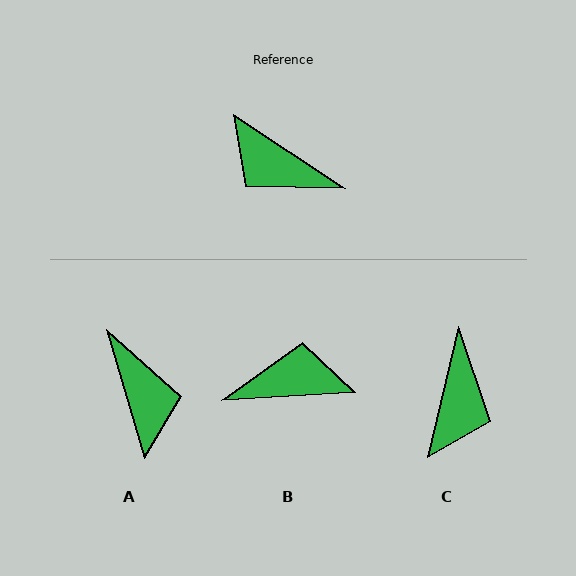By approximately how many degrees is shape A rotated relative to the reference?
Approximately 140 degrees counter-clockwise.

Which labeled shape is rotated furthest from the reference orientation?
B, about 143 degrees away.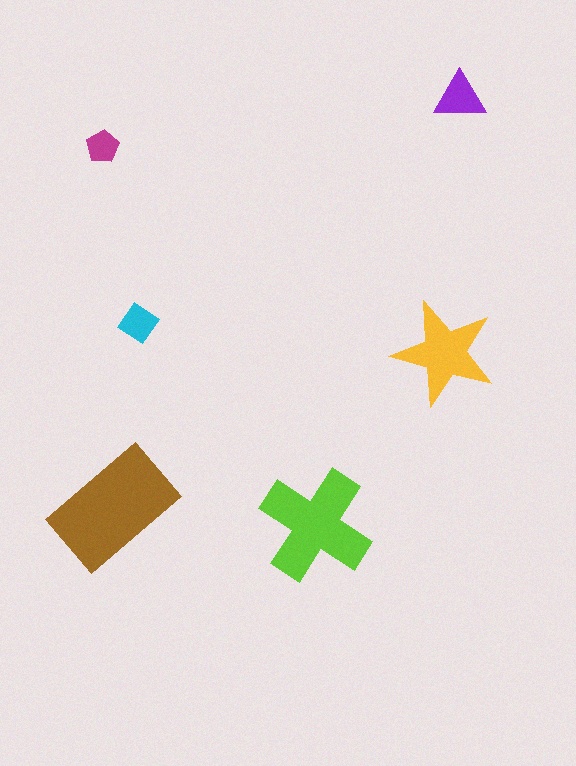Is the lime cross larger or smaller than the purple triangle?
Larger.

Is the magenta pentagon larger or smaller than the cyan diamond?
Smaller.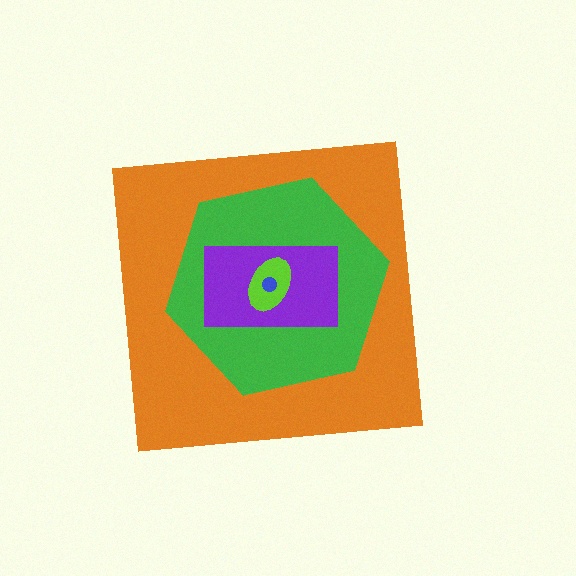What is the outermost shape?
The orange square.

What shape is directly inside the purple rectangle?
The lime ellipse.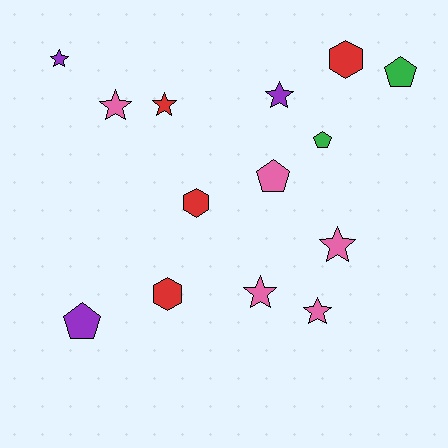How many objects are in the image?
There are 14 objects.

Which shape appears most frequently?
Star, with 7 objects.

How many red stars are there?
There is 1 red star.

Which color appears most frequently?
Pink, with 5 objects.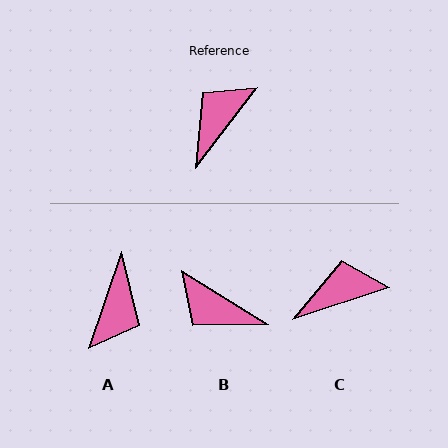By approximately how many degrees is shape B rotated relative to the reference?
Approximately 96 degrees counter-clockwise.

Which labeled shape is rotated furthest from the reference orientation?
A, about 161 degrees away.